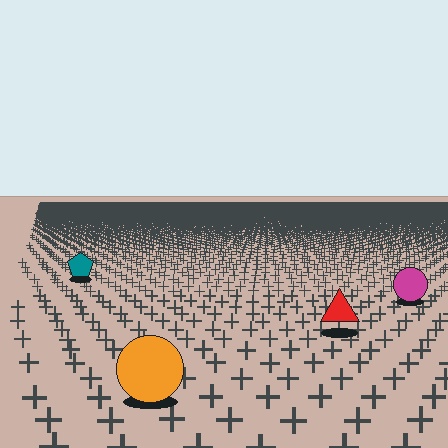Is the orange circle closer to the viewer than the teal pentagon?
Yes. The orange circle is closer — you can tell from the texture gradient: the ground texture is coarser near it.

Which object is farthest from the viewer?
The teal pentagon is farthest from the viewer. It appears smaller and the ground texture around it is denser.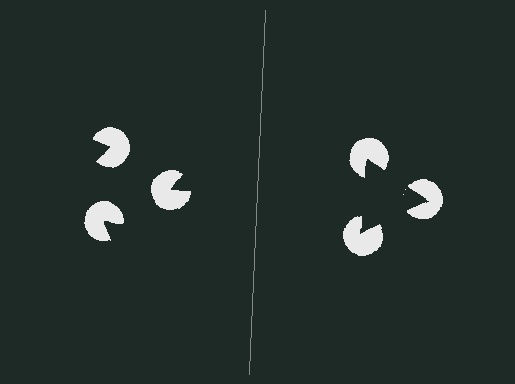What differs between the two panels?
The pac-man discs are positioned identically on both sides; only the wedge orientations differ. On the right they align to a triangle; on the left they are misaligned.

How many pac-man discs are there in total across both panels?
6 — 3 on each side.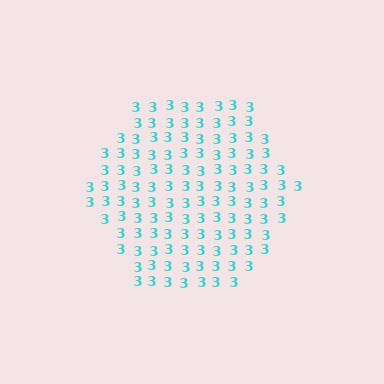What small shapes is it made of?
It is made of small digit 3's.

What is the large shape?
The large shape is a hexagon.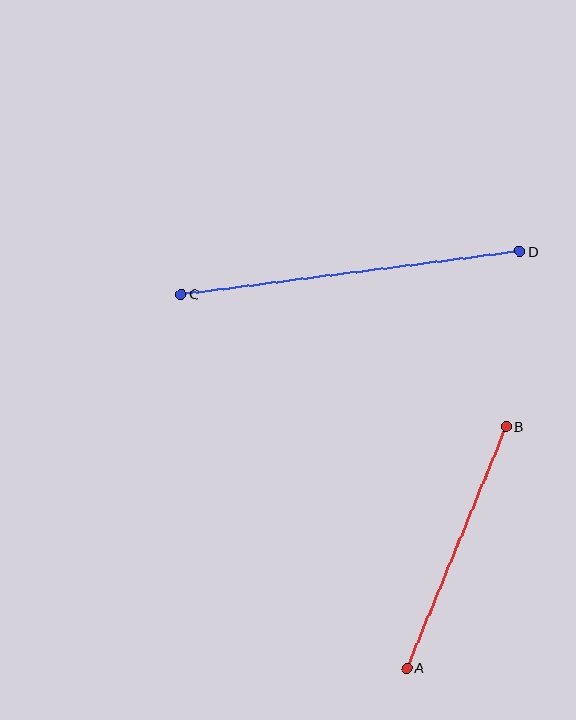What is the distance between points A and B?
The distance is approximately 261 pixels.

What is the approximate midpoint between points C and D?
The midpoint is at approximately (351, 273) pixels.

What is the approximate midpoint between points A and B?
The midpoint is at approximately (456, 547) pixels.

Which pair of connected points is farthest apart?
Points C and D are farthest apart.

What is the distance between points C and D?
The distance is approximately 342 pixels.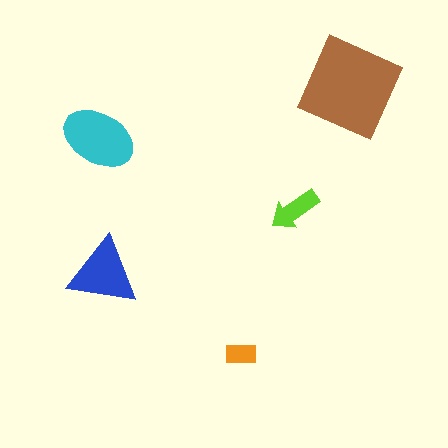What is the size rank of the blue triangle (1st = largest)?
3rd.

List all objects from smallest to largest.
The orange rectangle, the lime arrow, the blue triangle, the cyan ellipse, the brown square.